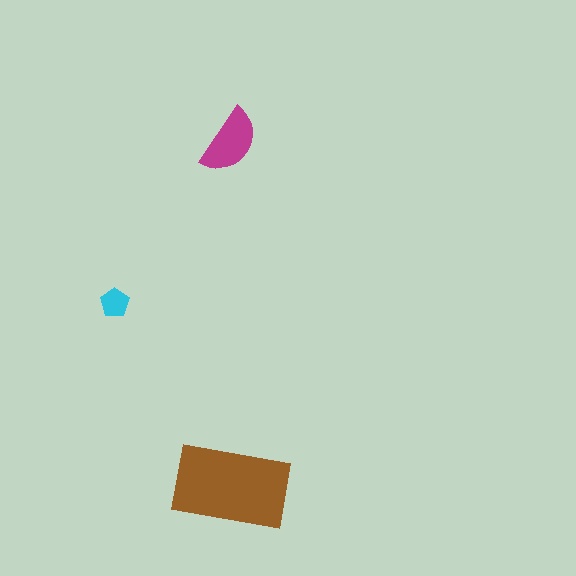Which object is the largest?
The brown rectangle.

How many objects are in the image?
There are 3 objects in the image.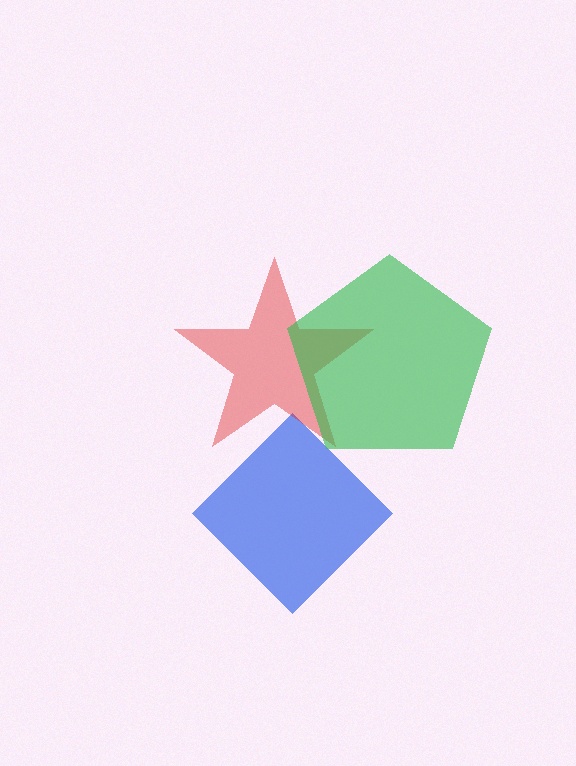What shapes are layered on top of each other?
The layered shapes are: a blue diamond, a red star, a green pentagon.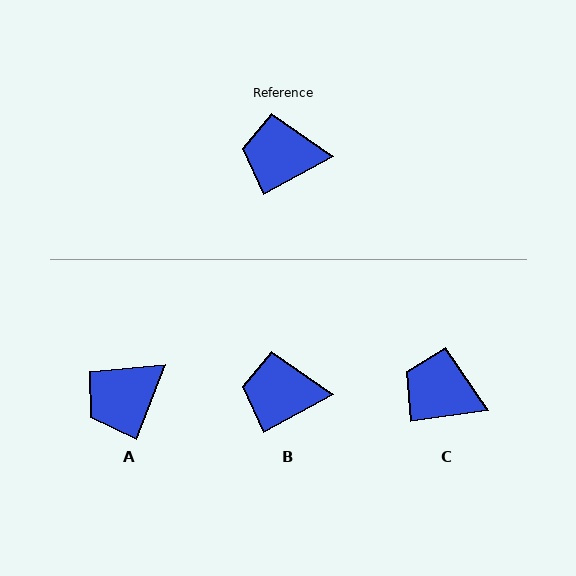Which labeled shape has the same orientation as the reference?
B.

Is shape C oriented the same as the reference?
No, it is off by about 20 degrees.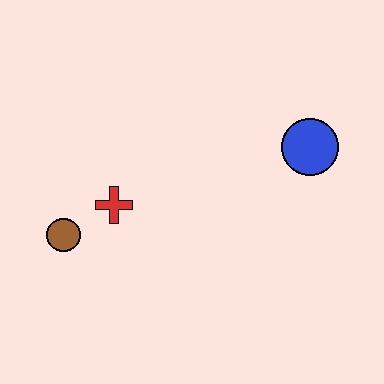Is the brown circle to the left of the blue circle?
Yes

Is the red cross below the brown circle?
No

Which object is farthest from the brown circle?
The blue circle is farthest from the brown circle.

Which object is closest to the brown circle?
The red cross is closest to the brown circle.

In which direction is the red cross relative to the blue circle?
The red cross is to the left of the blue circle.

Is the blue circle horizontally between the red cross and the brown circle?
No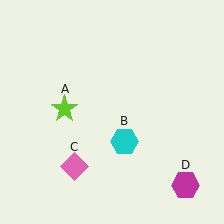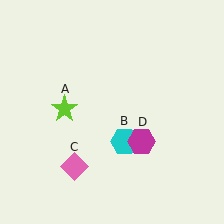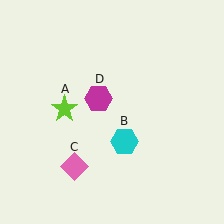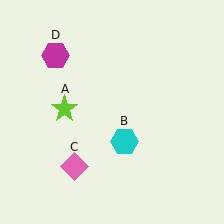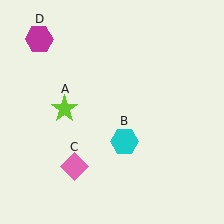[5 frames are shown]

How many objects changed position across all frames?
1 object changed position: magenta hexagon (object D).